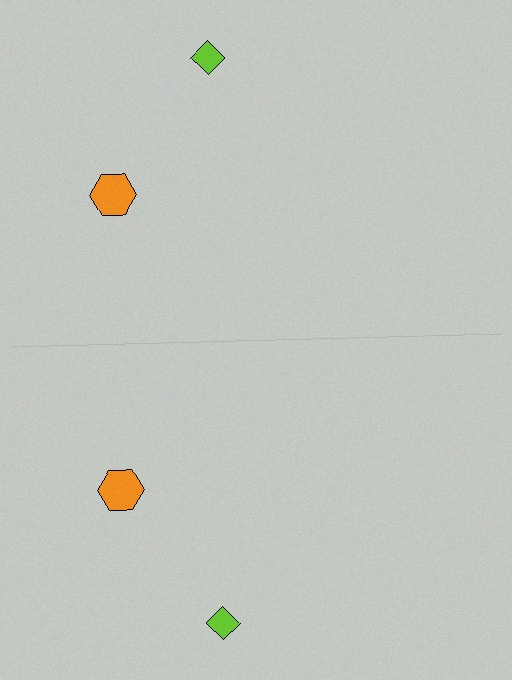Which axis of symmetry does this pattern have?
The pattern has a horizontal axis of symmetry running through the center of the image.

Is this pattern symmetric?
Yes, this pattern has bilateral (reflection) symmetry.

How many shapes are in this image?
There are 4 shapes in this image.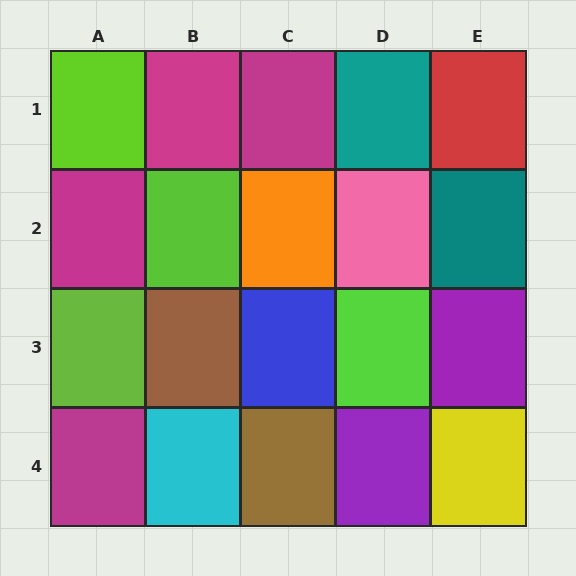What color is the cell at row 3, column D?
Lime.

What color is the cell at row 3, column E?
Purple.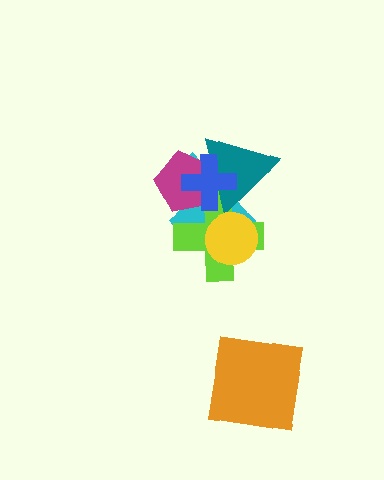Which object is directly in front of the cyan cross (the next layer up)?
The magenta pentagon is directly in front of the cyan cross.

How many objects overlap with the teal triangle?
4 objects overlap with the teal triangle.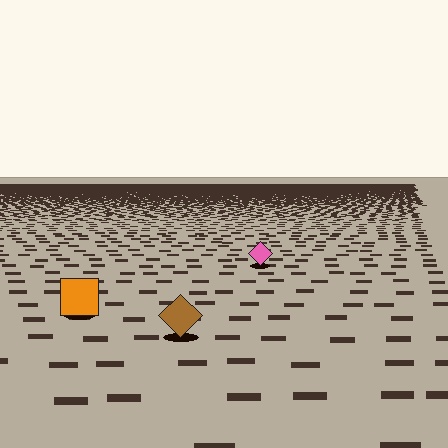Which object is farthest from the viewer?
The pink diamond is farthest from the viewer. It appears smaller and the ground texture around it is denser.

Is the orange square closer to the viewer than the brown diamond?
No. The brown diamond is closer — you can tell from the texture gradient: the ground texture is coarser near it.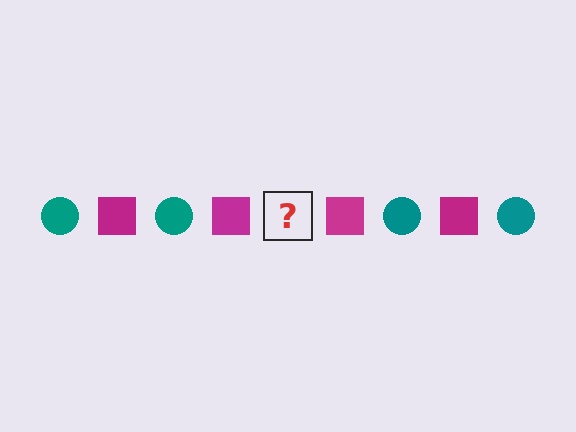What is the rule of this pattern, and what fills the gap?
The rule is that the pattern alternates between teal circle and magenta square. The gap should be filled with a teal circle.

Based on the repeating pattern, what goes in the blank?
The blank should be a teal circle.